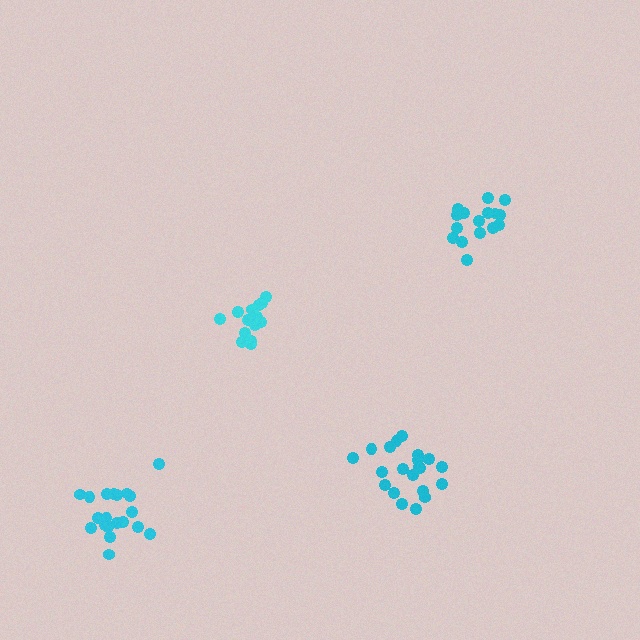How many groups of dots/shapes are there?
There are 4 groups.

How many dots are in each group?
Group 1: 15 dots, Group 2: 21 dots, Group 3: 20 dots, Group 4: 16 dots (72 total).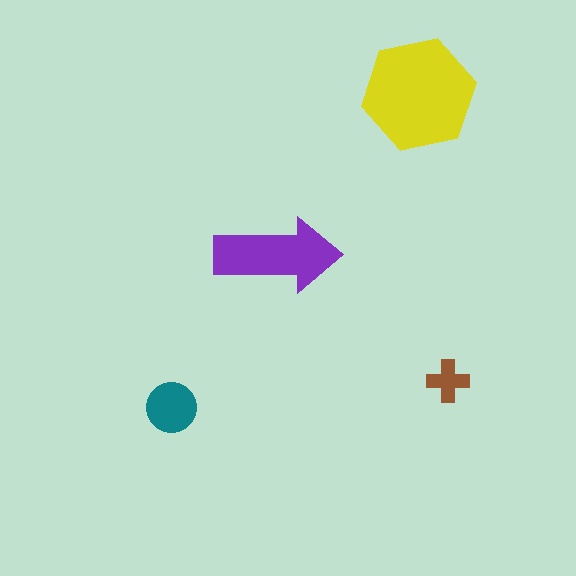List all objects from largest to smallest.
The yellow hexagon, the purple arrow, the teal circle, the brown cross.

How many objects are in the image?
There are 4 objects in the image.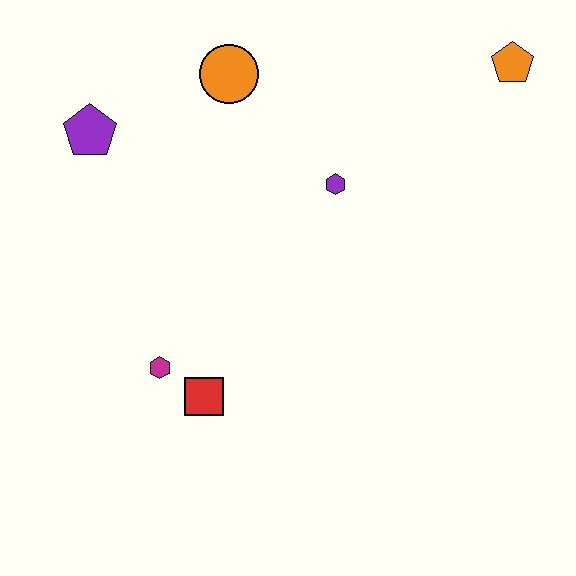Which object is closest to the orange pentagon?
The purple hexagon is closest to the orange pentagon.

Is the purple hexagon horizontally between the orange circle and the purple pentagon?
No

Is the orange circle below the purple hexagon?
No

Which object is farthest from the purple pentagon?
The orange pentagon is farthest from the purple pentagon.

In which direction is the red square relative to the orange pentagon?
The red square is below the orange pentagon.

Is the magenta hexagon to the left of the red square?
Yes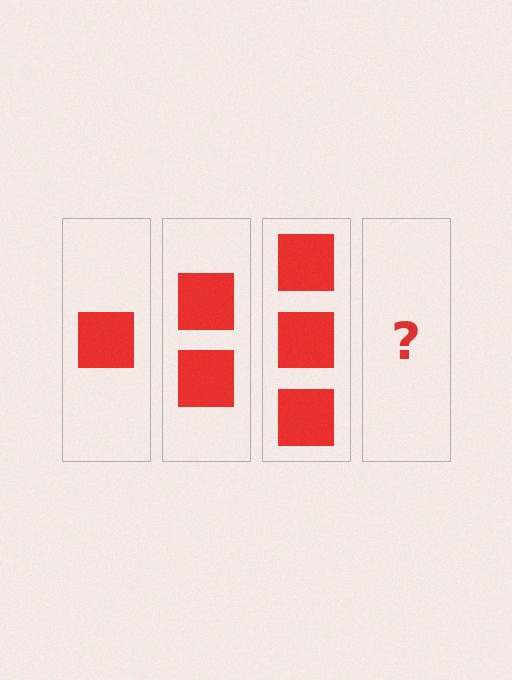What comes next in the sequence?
The next element should be 4 squares.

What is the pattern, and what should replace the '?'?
The pattern is that each step adds one more square. The '?' should be 4 squares.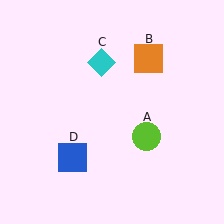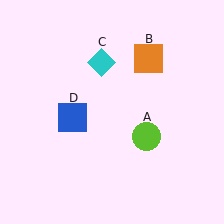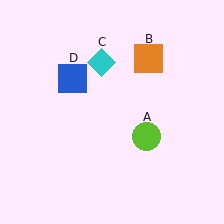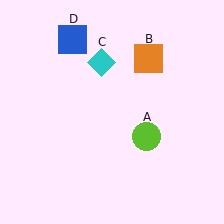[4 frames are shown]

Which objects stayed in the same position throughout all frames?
Lime circle (object A) and orange square (object B) and cyan diamond (object C) remained stationary.